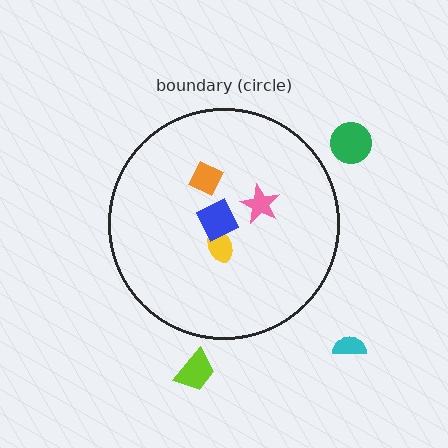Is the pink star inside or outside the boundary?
Inside.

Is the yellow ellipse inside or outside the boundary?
Inside.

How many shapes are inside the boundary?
4 inside, 3 outside.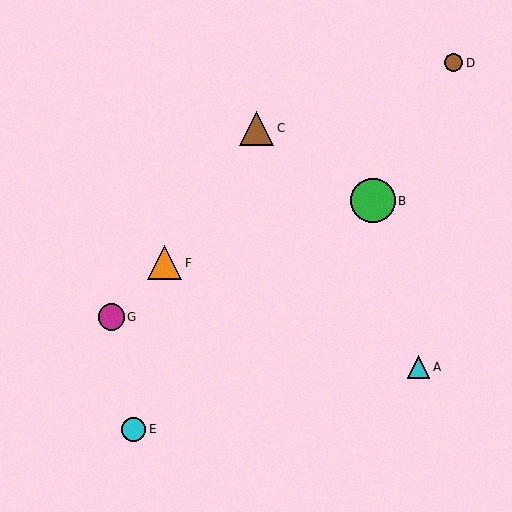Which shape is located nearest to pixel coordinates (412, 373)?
The cyan triangle (labeled A) at (419, 367) is nearest to that location.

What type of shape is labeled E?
Shape E is a cyan circle.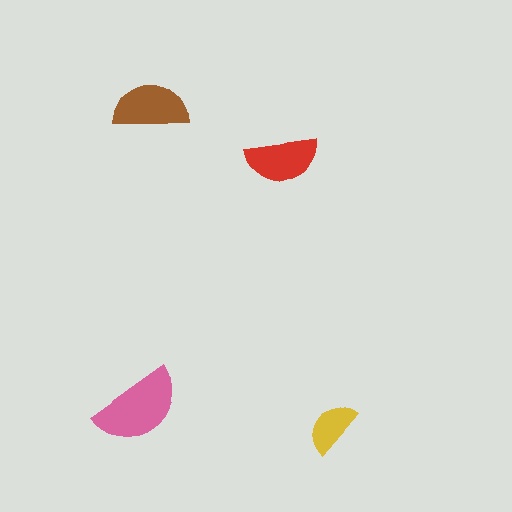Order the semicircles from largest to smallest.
the pink one, the brown one, the red one, the yellow one.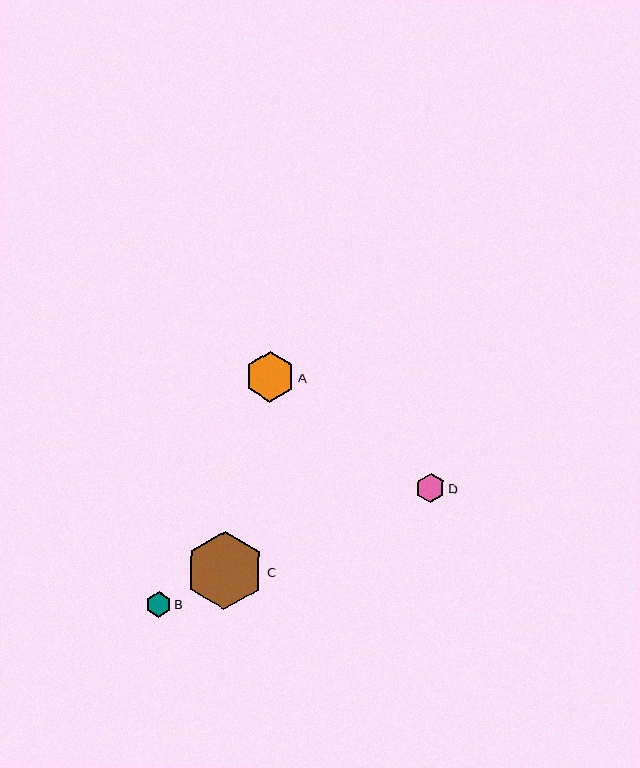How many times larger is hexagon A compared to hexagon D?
Hexagon A is approximately 1.8 times the size of hexagon D.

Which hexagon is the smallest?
Hexagon B is the smallest with a size of approximately 25 pixels.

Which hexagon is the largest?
Hexagon C is the largest with a size of approximately 78 pixels.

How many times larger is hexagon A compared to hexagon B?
Hexagon A is approximately 2.0 times the size of hexagon B.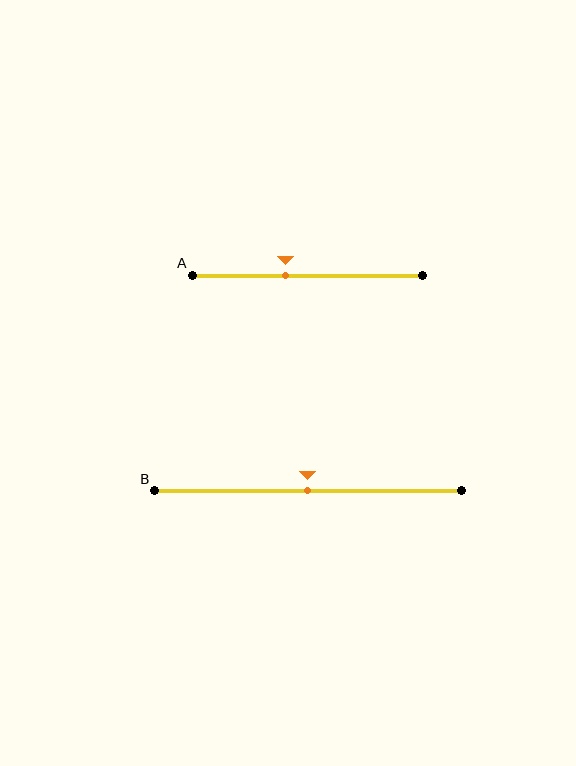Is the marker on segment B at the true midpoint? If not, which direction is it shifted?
Yes, the marker on segment B is at the true midpoint.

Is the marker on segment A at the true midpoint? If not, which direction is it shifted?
No, the marker on segment A is shifted to the left by about 10% of the segment length.